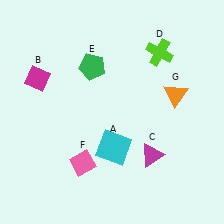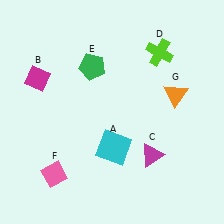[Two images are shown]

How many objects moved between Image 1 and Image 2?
1 object moved between the two images.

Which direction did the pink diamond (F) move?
The pink diamond (F) moved left.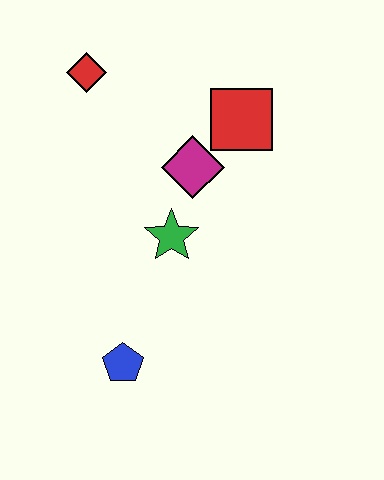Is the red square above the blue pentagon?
Yes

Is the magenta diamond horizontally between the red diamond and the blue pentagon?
No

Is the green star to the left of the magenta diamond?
Yes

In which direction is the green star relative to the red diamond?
The green star is below the red diamond.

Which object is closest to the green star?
The magenta diamond is closest to the green star.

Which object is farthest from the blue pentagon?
The red diamond is farthest from the blue pentagon.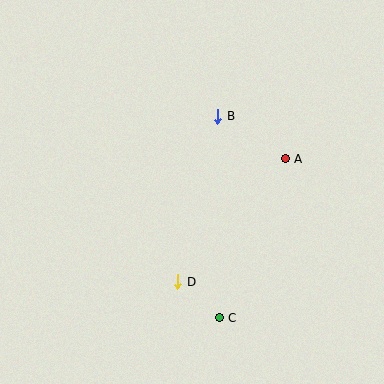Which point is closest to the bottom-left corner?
Point D is closest to the bottom-left corner.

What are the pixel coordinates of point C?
Point C is at (219, 318).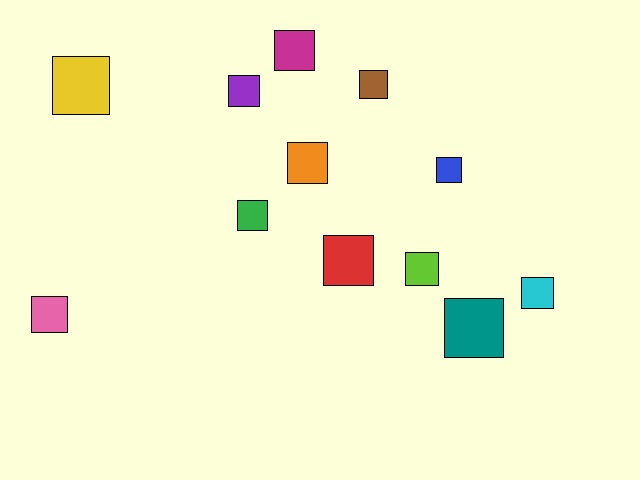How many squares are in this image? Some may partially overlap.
There are 12 squares.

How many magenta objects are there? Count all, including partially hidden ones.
There is 1 magenta object.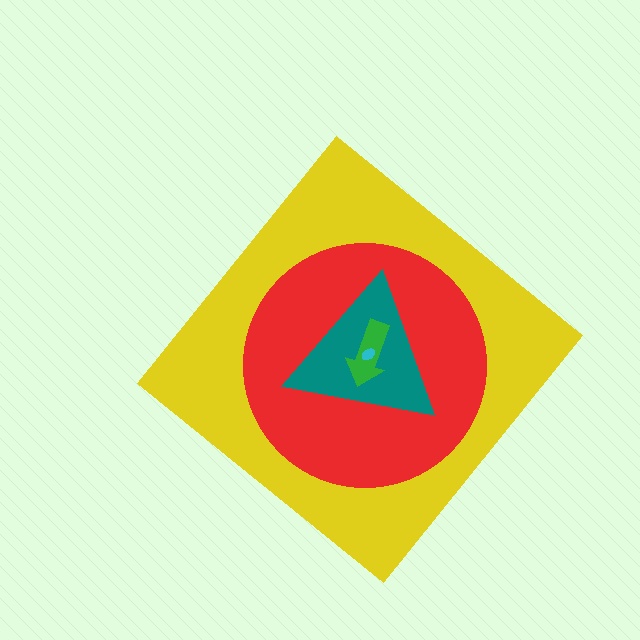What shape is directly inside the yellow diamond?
The red circle.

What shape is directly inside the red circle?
The teal triangle.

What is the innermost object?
The cyan ellipse.